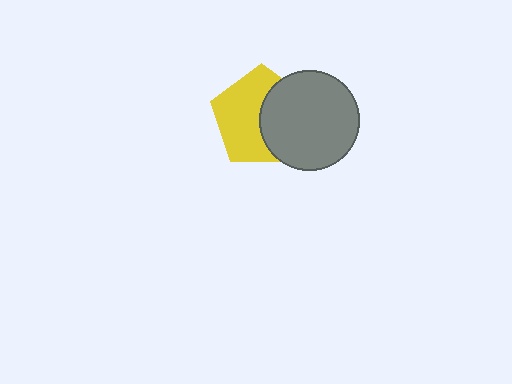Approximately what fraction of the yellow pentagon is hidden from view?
Roughly 43% of the yellow pentagon is hidden behind the gray circle.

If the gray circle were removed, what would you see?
You would see the complete yellow pentagon.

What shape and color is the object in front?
The object in front is a gray circle.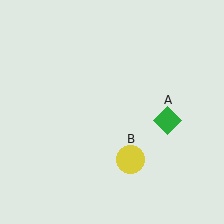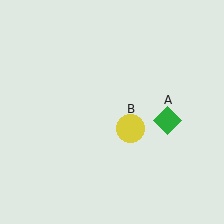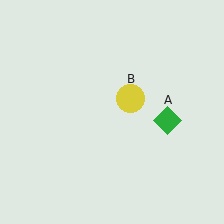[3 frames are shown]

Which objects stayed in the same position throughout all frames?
Green diamond (object A) remained stationary.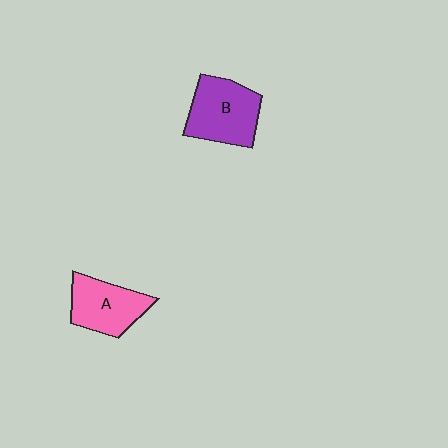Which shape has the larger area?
Shape B (purple).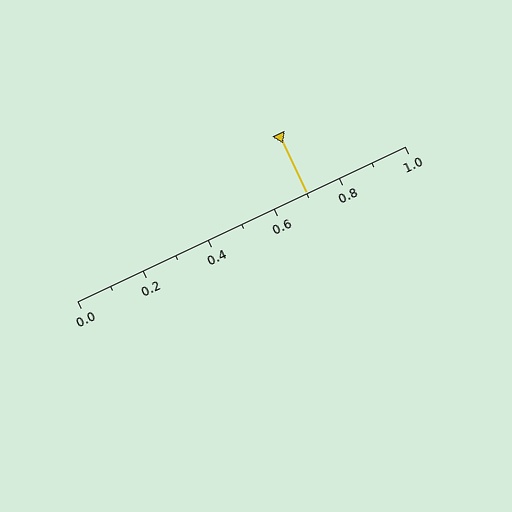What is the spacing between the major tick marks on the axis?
The major ticks are spaced 0.2 apart.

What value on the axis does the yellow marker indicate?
The marker indicates approximately 0.7.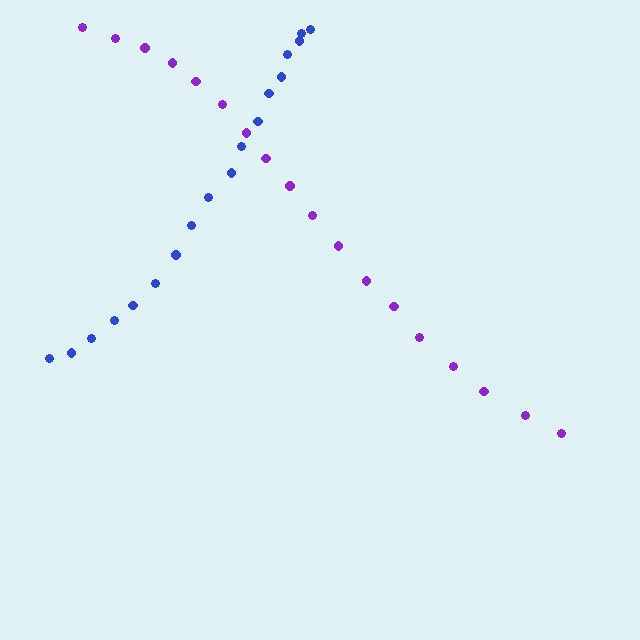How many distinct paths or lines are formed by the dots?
There are 2 distinct paths.